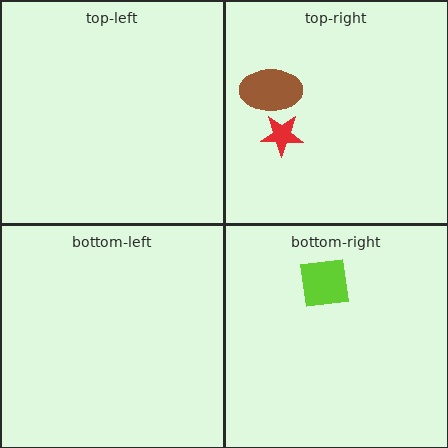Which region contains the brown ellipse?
The top-right region.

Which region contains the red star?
The top-right region.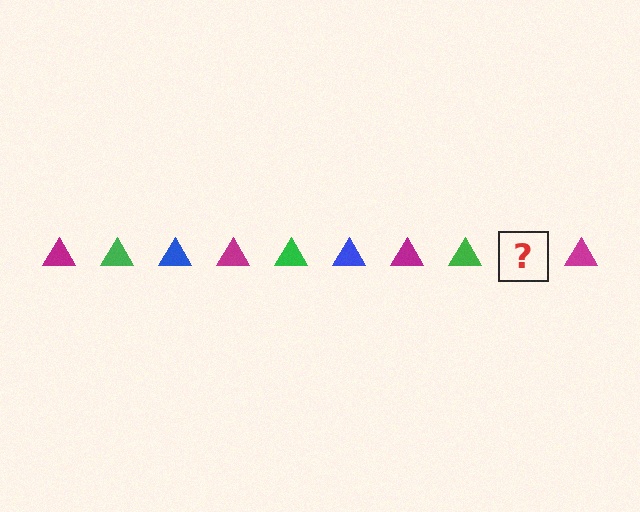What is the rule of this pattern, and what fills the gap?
The rule is that the pattern cycles through magenta, green, blue triangles. The gap should be filled with a blue triangle.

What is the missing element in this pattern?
The missing element is a blue triangle.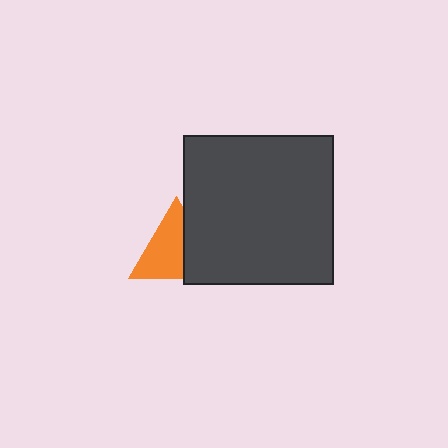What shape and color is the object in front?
The object in front is a dark gray rectangle.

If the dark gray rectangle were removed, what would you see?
You would see the complete orange triangle.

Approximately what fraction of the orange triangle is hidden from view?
Roughly 36% of the orange triangle is hidden behind the dark gray rectangle.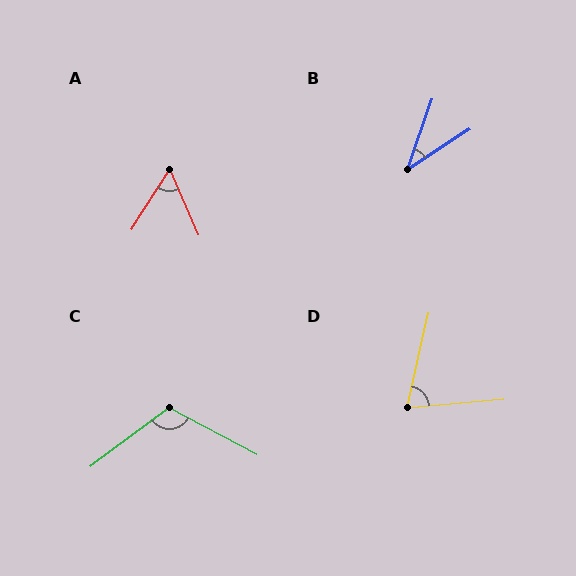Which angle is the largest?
C, at approximately 115 degrees.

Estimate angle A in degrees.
Approximately 56 degrees.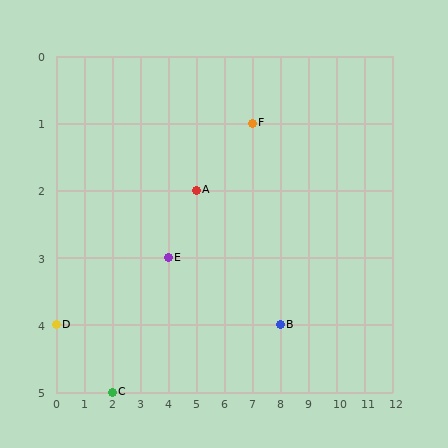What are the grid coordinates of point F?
Point F is at grid coordinates (7, 1).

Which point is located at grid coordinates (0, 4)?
Point D is at (0, 4).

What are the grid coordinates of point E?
Point E is at grid coordinates (4, 3).